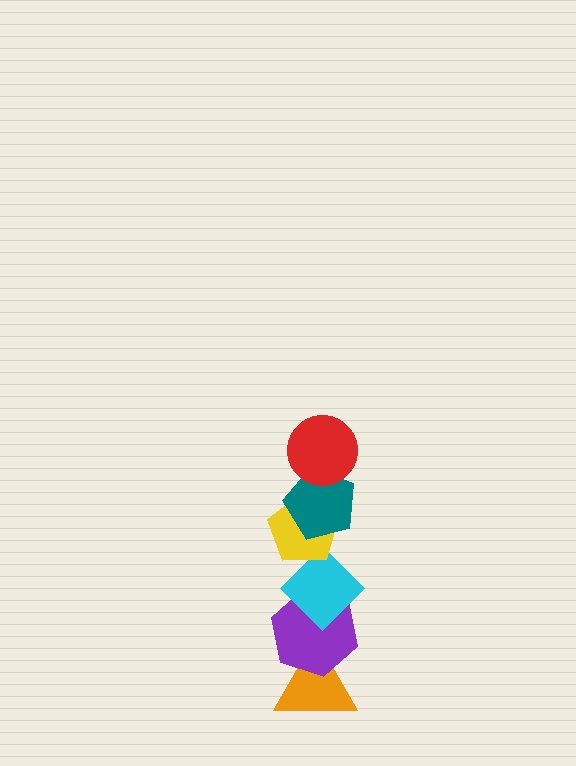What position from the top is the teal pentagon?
The teal pentagon is 2nd from the top.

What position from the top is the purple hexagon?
The purple hexagon is 5th from the top.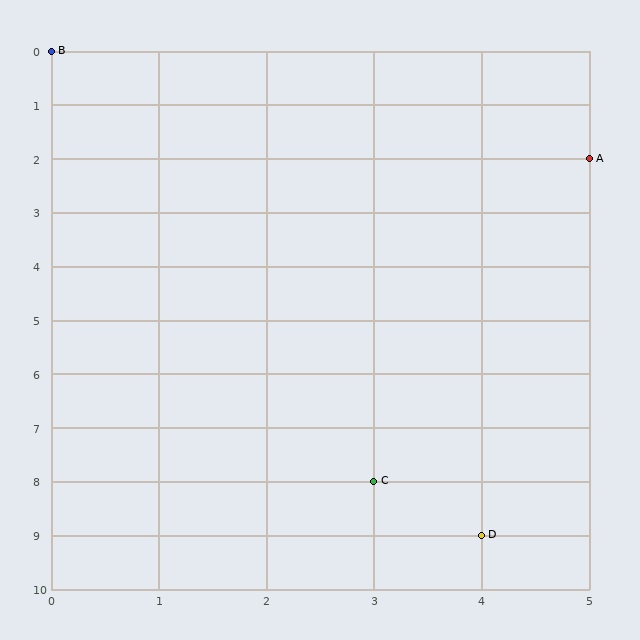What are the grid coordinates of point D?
Point D is at grid coordinates (4, 9).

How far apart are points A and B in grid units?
Points A and B are 5 columns and 2 rows apart (about 5.4 grid units diagonally).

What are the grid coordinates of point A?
Point A is at grid coordinates (5, 2).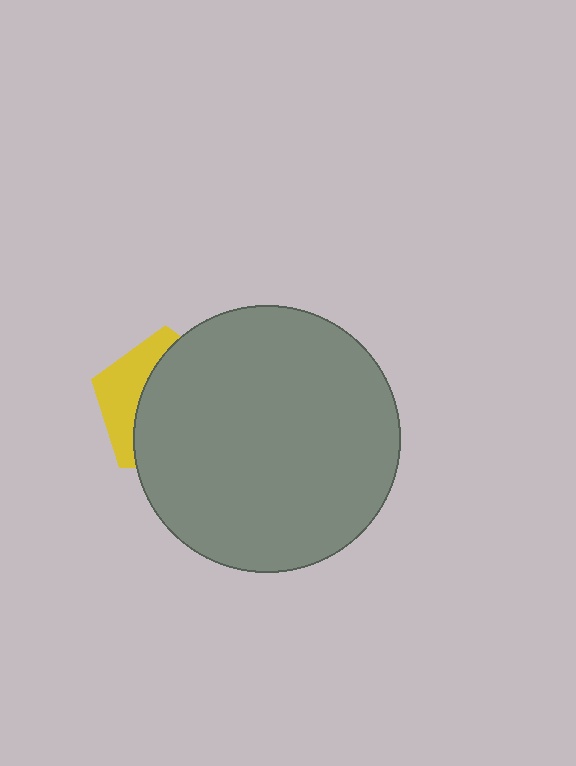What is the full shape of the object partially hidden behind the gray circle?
The partially hidden object is a yellow pentagon.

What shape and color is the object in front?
The object in front is a gray circle.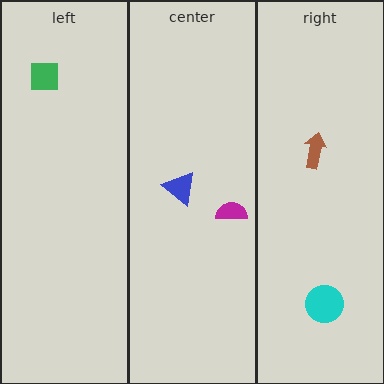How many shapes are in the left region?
1.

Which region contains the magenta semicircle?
The center region.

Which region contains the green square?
The left region.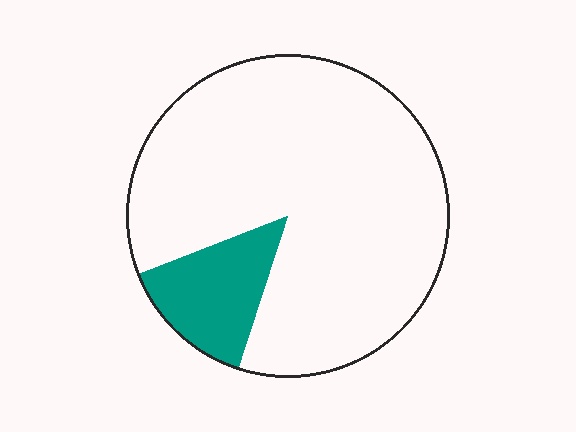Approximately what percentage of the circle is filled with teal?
Approximately 15%.